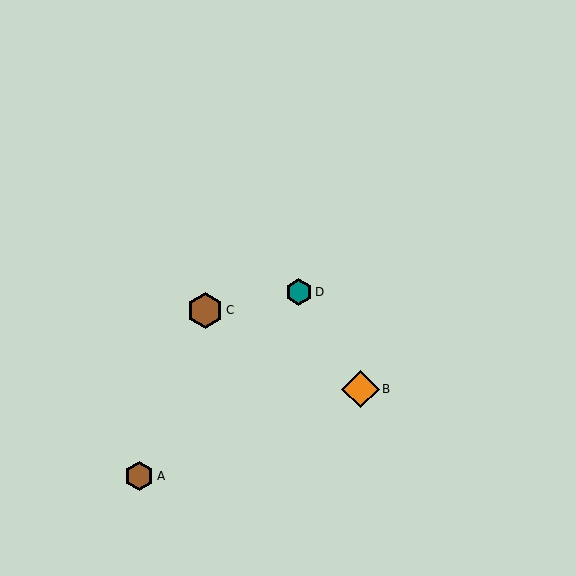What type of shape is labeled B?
Shape B is an orange diamond.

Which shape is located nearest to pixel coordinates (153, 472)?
The brown hexagon (labeled A) at (139, 476) is nearest to that location.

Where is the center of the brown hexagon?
The center of the brown hexagon is at (205, 310).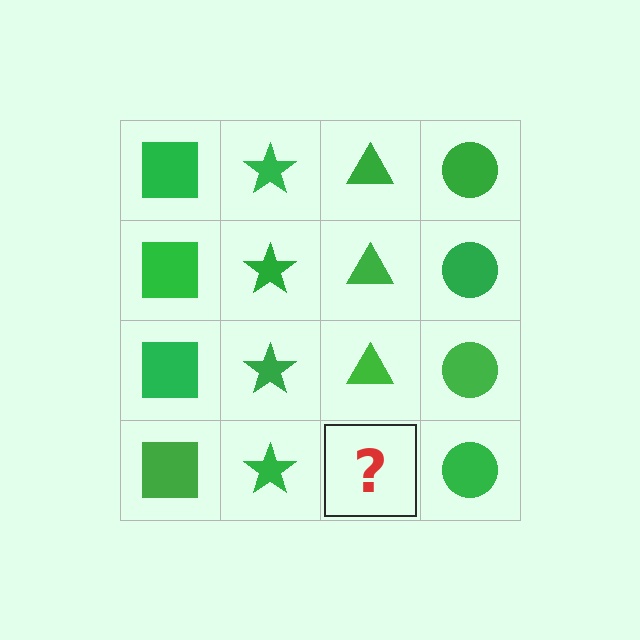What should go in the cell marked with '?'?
The missing cell should contain a green triangle.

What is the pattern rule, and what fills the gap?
The rule is that each column has a consistent shape. The gap should be filled with a green triangle.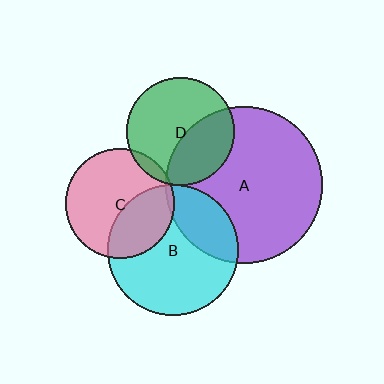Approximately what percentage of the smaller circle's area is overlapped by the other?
Approximately 25%.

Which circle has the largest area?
Circle A (purple).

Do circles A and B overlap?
Yes.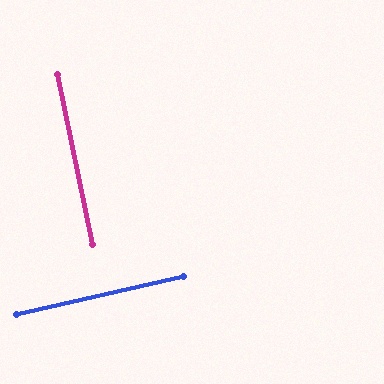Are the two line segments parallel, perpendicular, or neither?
Perpendicular — they meet at approximately 89°.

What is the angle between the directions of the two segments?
Approximately 89 degrees.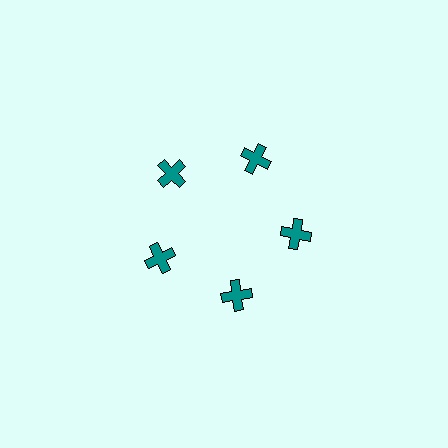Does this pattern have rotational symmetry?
Yes, this pattern has 5-fold rotational symmetry. It looks the same after rotating 72 degrees around the center.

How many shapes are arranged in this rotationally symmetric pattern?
There are 5 shapes, arranged in 5 groups of 1.